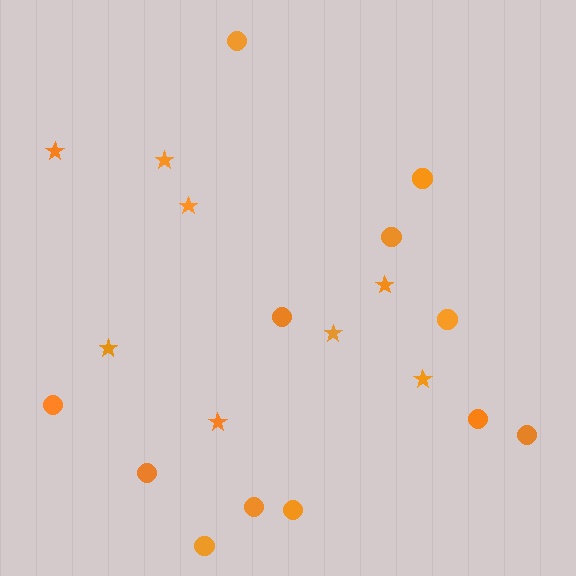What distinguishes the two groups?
There are 2 groups: one group of circles (12) and one group of stars (8).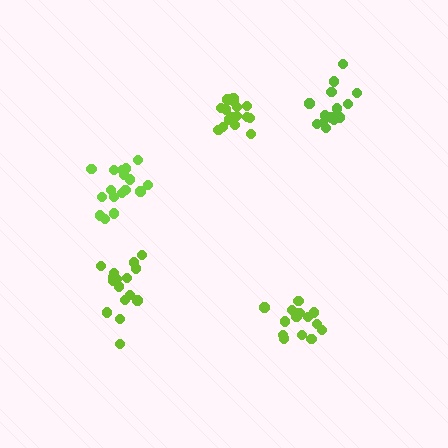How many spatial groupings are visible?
There are 5 spatial groupings.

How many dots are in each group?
Group 1: 14 dots, Group 2: 17 dots, Group 3: 14 dots, Group 4: 16 dots, Group 5: 17 dots (78 total).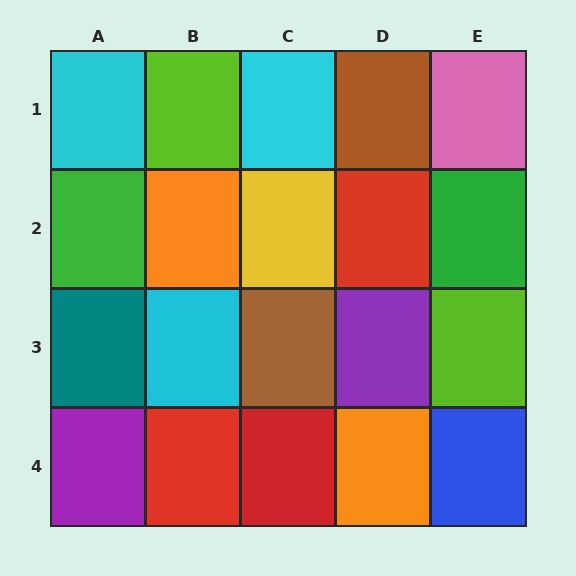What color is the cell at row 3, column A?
Teal.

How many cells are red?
3 cells are red.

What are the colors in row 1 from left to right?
Cyan, lime, cyan, brown, pink.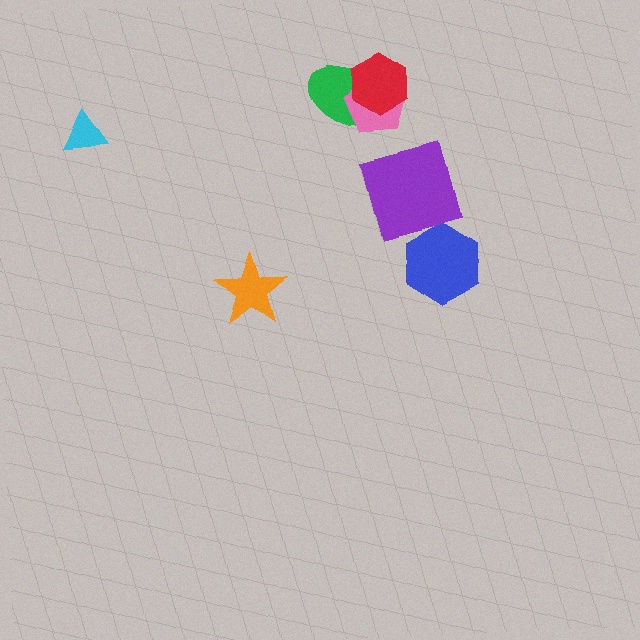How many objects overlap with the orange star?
0 objects overlap with the orange star.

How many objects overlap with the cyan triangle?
0 objects overlap with the cyan triangle.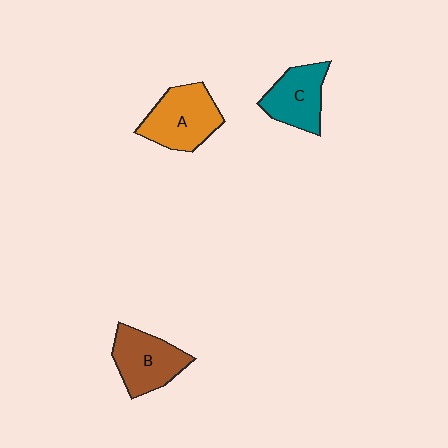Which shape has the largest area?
Shape A (orange).